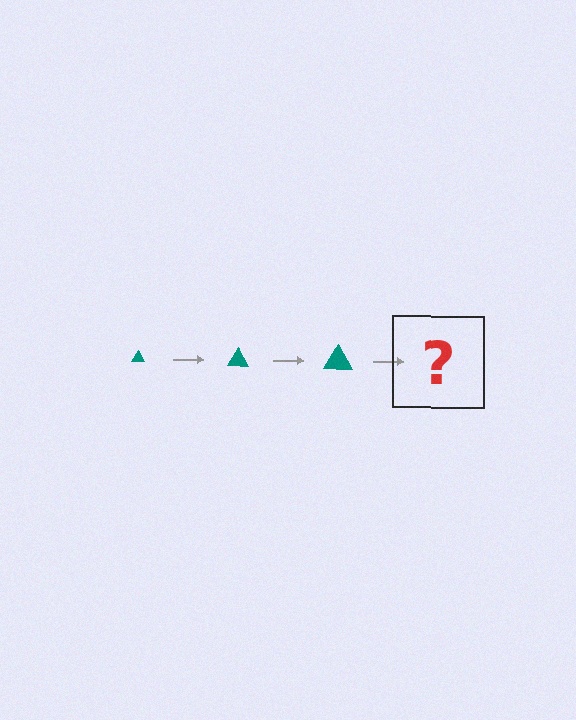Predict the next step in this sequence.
The next step is a teal triangle, larger than the previous one.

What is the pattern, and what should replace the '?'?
The pattern is that the triangle gets progressively larger each step. The '?' should be a teal triangle, larger than the previous one.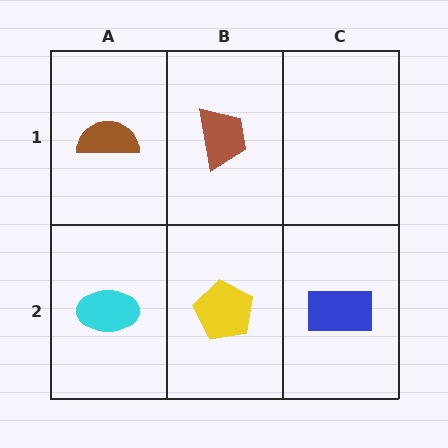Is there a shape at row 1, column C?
No, that cell is empty.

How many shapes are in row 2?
3 shapes.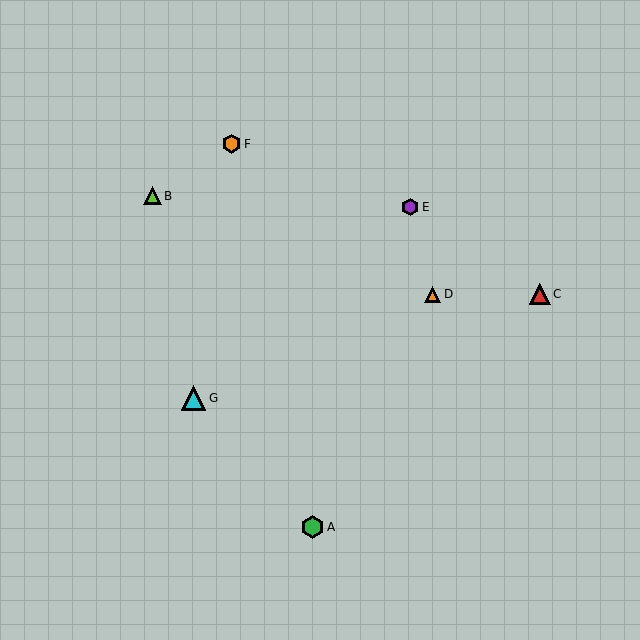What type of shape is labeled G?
Shape G is a cyan triangle.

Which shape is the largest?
The cyan triangle (labeled G) is the largest.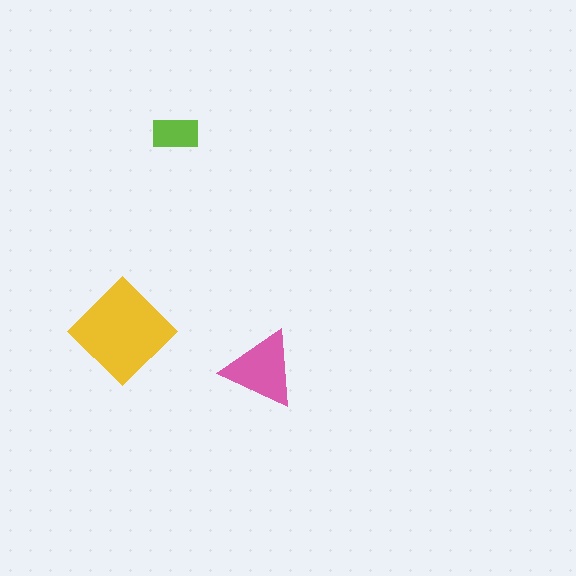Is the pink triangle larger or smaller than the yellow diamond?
Smaller.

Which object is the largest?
The yellow diamond.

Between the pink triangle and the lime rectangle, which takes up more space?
The pink triangle.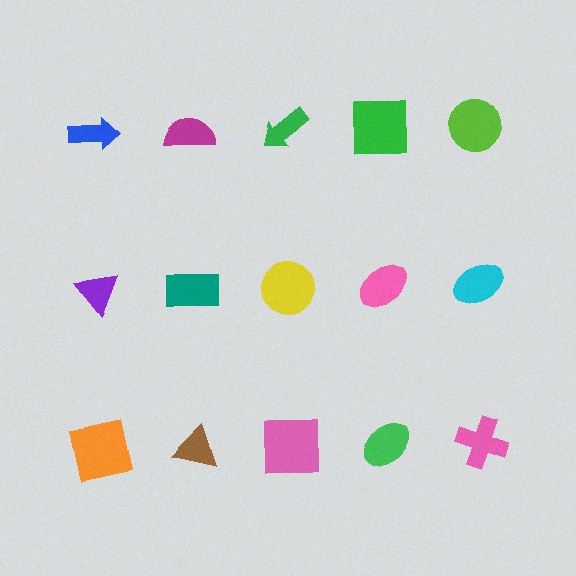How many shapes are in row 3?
5 shapes.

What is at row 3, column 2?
A brown triangle.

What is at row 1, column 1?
A blue arrow.